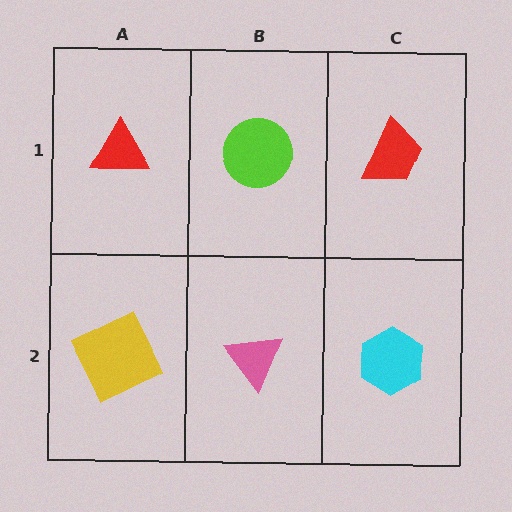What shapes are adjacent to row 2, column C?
A red trapezoid (row 1, column C), a pink triangle (row 2, column B).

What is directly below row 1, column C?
A cyan hexagon.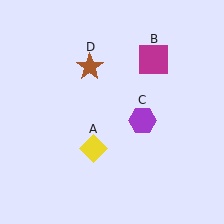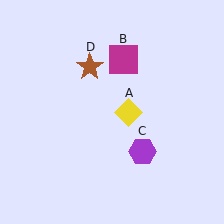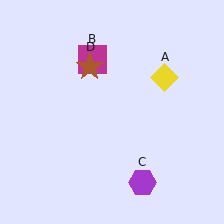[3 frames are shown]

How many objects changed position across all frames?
3 objects changed position: yellow diamond (object A), magenta square (object B), purple hexagon (object C).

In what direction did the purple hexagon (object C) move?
The purple hexagon (object C) moved down.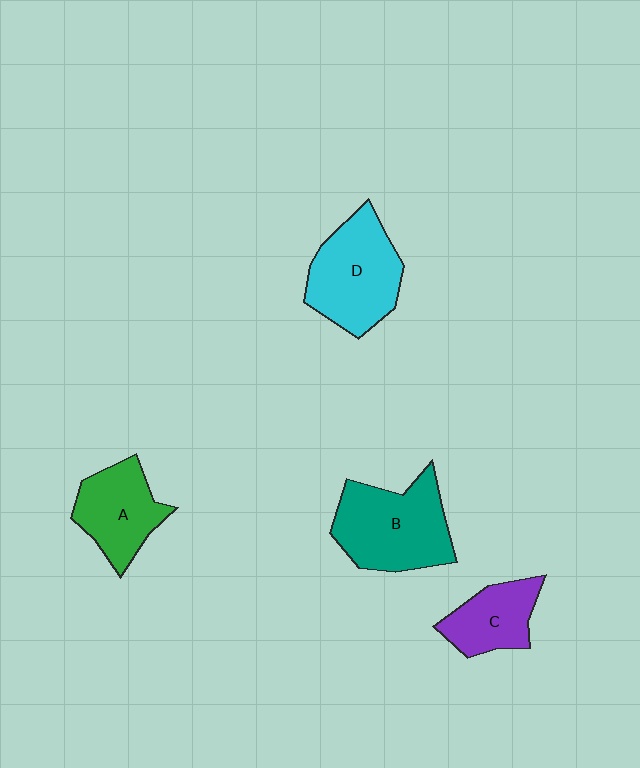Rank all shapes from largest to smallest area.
From largest to smallest: B (teal), D (cyan), A (green), C (purple).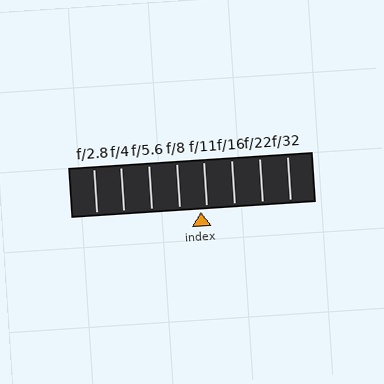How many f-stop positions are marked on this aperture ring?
There are 8 f-stop positions marked.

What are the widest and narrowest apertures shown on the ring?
The widest aperture shown is f/2.8 and the narrowest is f/32.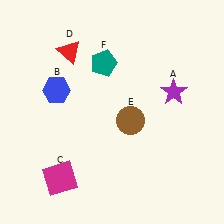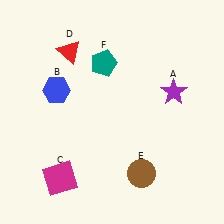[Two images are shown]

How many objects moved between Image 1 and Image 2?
1 object moved between the two images.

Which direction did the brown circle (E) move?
The brown circle (E) moved down.